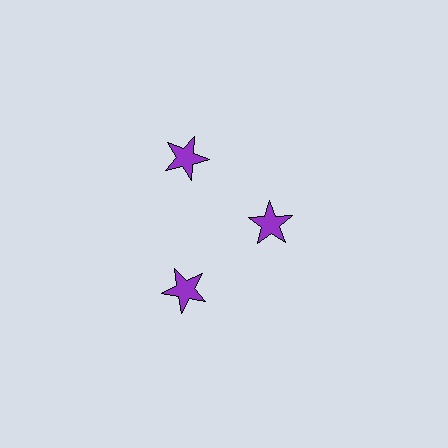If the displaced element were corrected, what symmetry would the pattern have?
It would have 3-fold rotational symmetry — the pattern would map onto itself every 120 degrees.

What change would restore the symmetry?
The symmetry would be restored by moving it outward, back onto the ring so that all 3 stars sit at equal angles and equal distance from the center.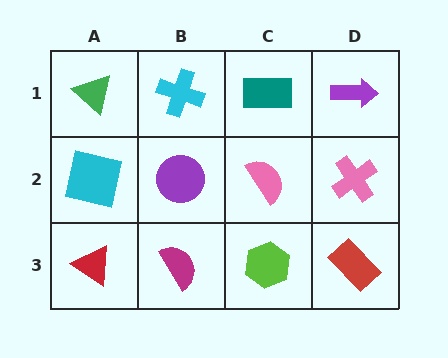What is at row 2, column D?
A pink cross.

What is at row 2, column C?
A pink semicircle.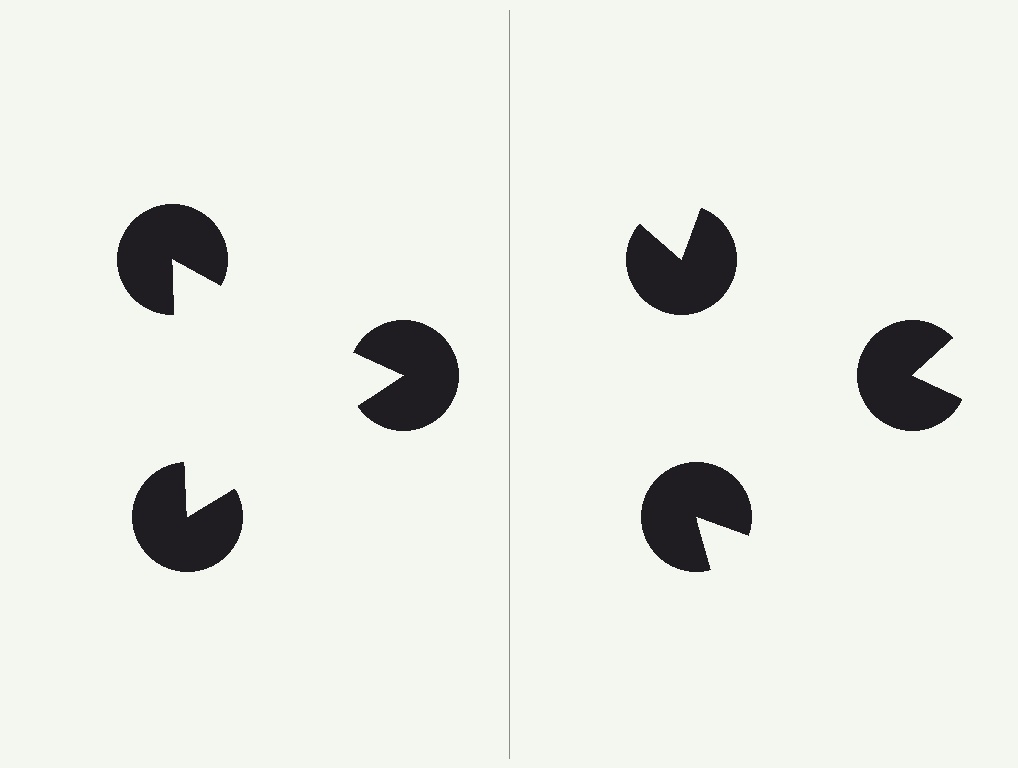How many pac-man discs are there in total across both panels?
6 — 3 on each side.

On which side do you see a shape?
An illusory triangle appears on the left side. On the right side the wedge cuts are rotated, so no coherent shape forms.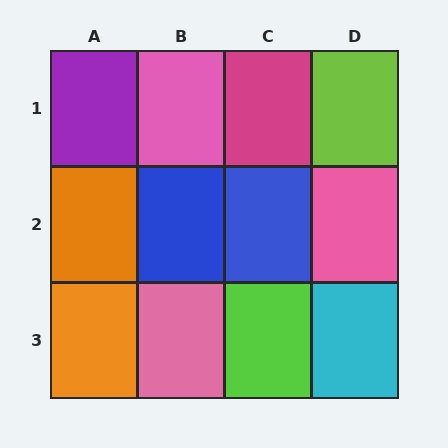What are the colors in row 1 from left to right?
Purple, pink, magenta, lime.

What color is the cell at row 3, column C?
Lime.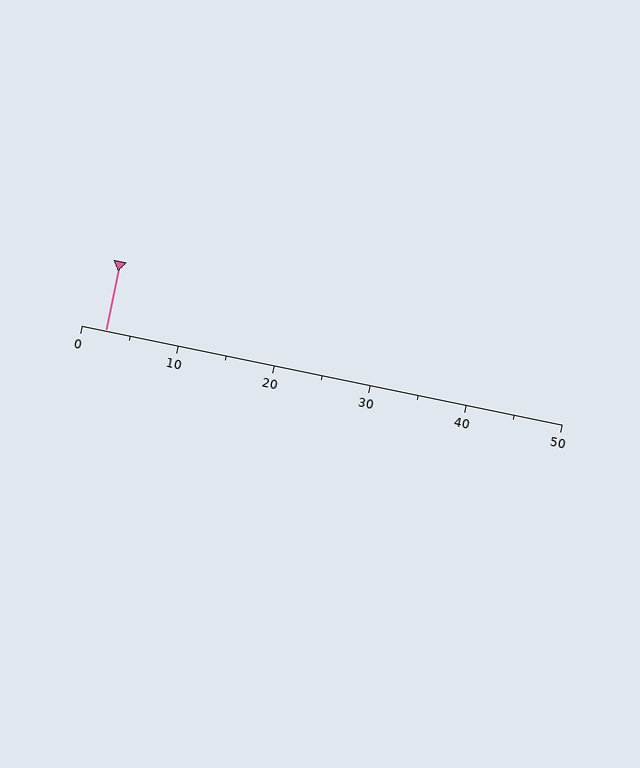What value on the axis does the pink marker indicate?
The marker indicates approximately 2.5.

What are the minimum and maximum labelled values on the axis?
The axis runs from 0 to 50.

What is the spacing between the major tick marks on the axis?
The major ticks are spaced 10 apart.